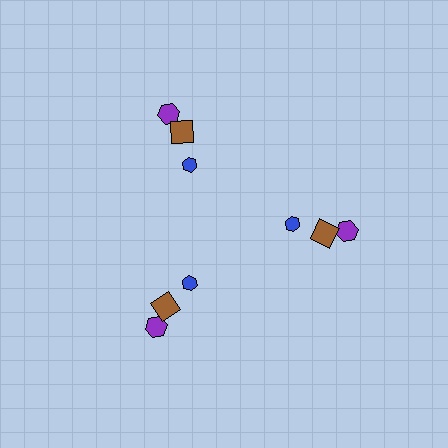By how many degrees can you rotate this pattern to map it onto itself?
The pattern maps onto itself every 120 degrees of rotation.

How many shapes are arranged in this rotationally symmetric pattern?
There are 9 shapes, arranged in 3 groups of 3.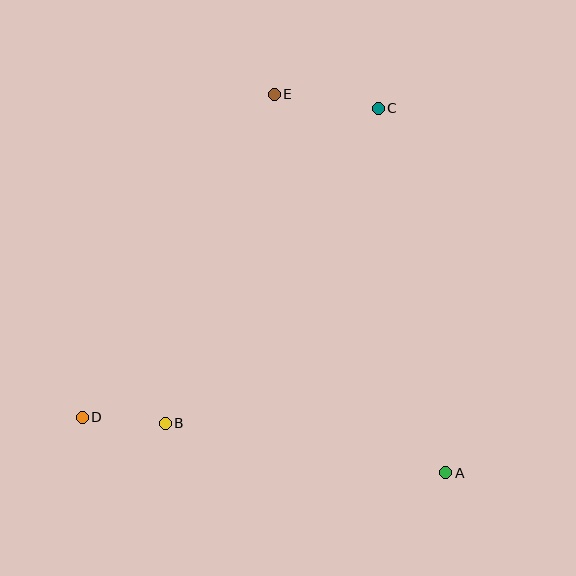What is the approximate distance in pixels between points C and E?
The distance between C and E is approximately 105 pixels.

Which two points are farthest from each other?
Points C and D are farthest from each other.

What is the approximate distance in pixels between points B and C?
The distance between B and C is approximately 380 pixels.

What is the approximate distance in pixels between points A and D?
The distance between A and D is approximately 368 pixels.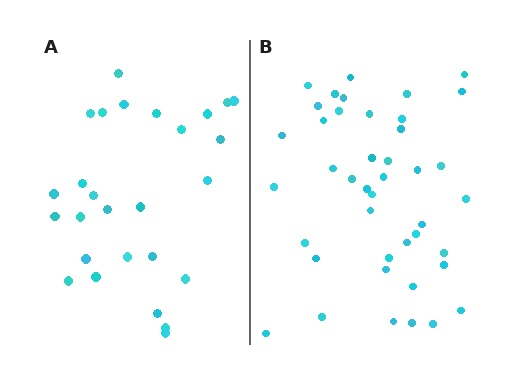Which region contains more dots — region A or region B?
Region B (the right region) has more dots.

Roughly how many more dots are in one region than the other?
Region B has approximately 15 more dots than region A.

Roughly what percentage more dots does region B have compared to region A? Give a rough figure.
About 55% more.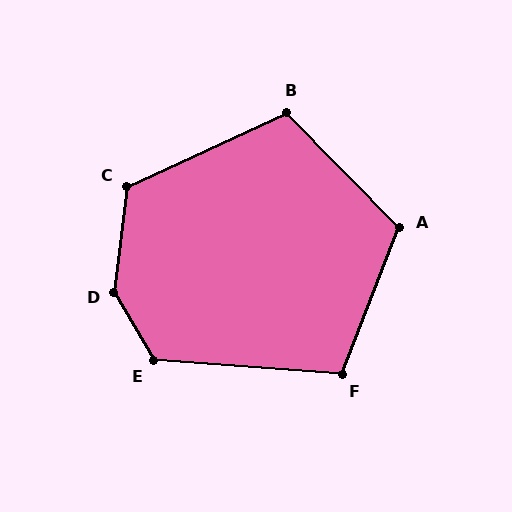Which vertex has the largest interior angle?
D, at approximately 143 degrees.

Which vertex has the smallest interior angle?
F, at approximately 107 degrees.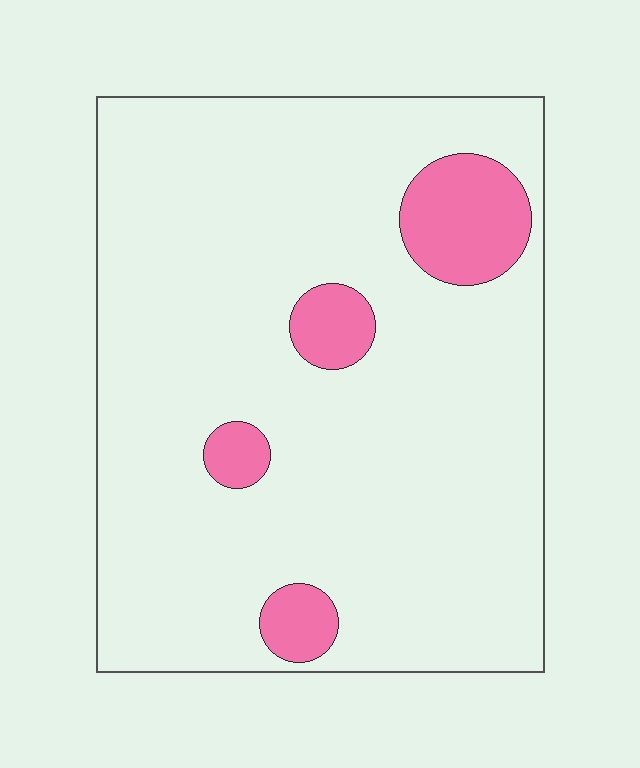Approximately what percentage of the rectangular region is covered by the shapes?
Approximately 10%.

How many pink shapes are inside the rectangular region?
4.